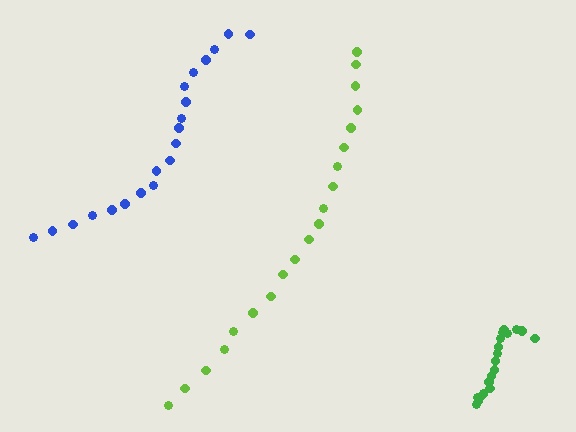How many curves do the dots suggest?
There are 3 distinct paths.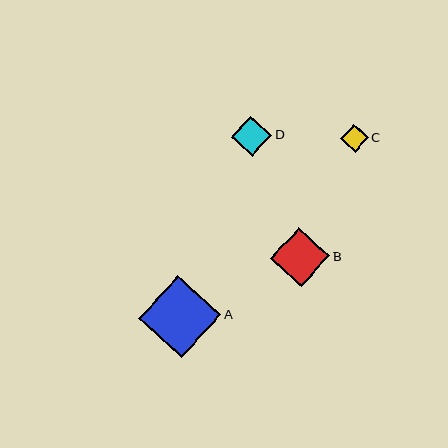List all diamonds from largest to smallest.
From largest to smallest: A, B, D, C.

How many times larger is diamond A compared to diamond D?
Diamond A is approximately 2.1 times the size of diamond D.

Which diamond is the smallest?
Diamond C is the smallest with a size of approximately 28 pixels.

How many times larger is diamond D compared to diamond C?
Diamond D is approximately 1.4 times the size of diamond C.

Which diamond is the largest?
Diamond A is the largest with a size of approximately 82 pixels.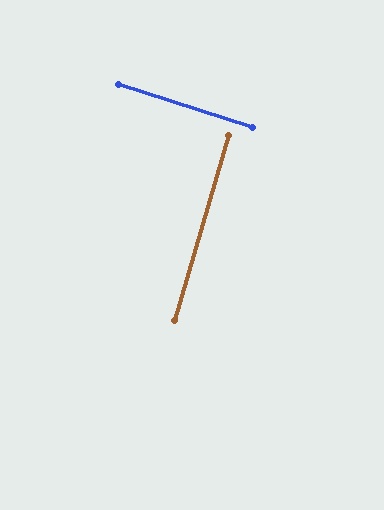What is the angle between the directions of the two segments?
Approximately 88 degrees.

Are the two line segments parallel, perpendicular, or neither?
Perpendicular — they meet at approximately 88°.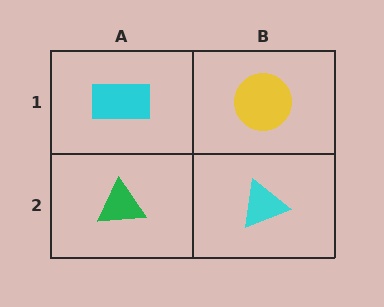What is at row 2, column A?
A green triangle.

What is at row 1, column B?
A yellow circle.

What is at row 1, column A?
A cyan rectangle.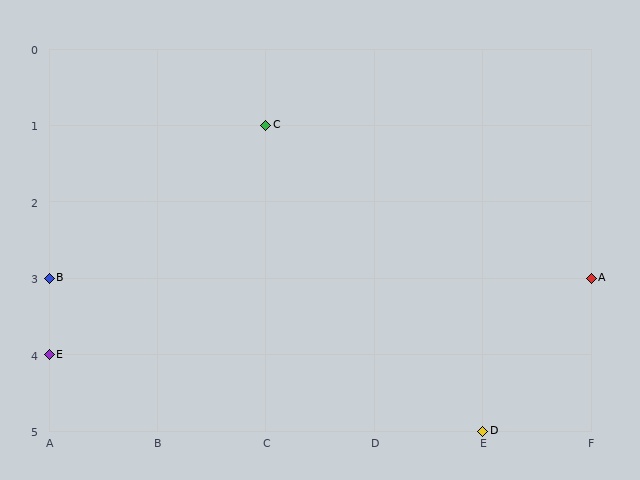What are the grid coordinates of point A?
Point A is at grid coordinates (F, 3).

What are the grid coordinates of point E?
Point E is at grid coordinates (A, 4).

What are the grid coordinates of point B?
Point B is at grid coordinates (A, 3).